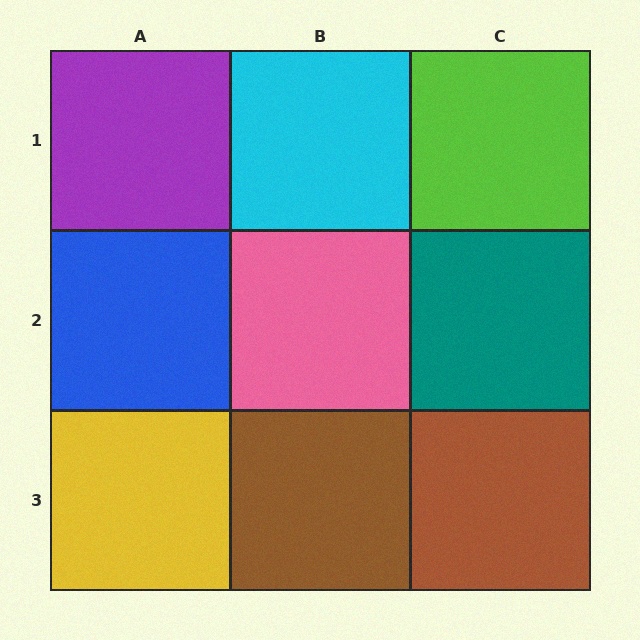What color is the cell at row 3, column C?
Brown.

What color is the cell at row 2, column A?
Blue.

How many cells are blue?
1 cell is blue.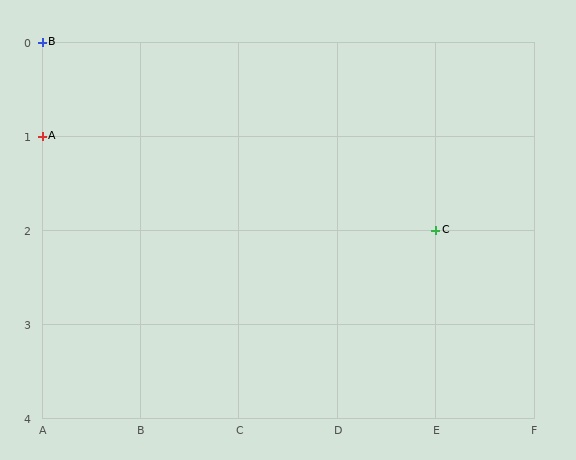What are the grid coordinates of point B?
Point B is at grid coordinates (A, 0).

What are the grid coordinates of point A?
Point A is at grid coordinates (A, 1).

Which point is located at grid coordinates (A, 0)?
Point B is at (A, 0).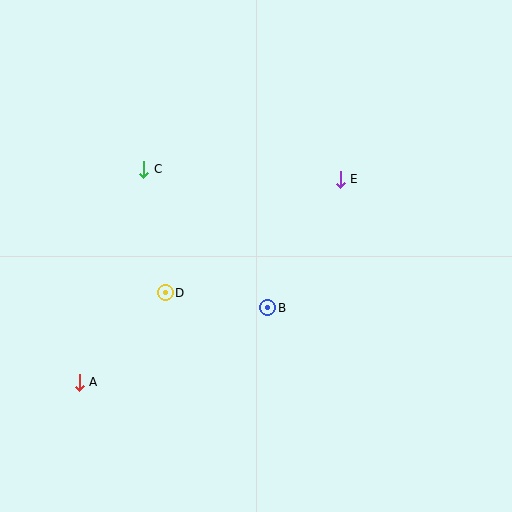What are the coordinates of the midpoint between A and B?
The midpoint between A and B is at (174, 345).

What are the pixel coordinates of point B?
Point B is at (268, 308).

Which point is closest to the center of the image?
Point B at (268, 308) is closest to the center.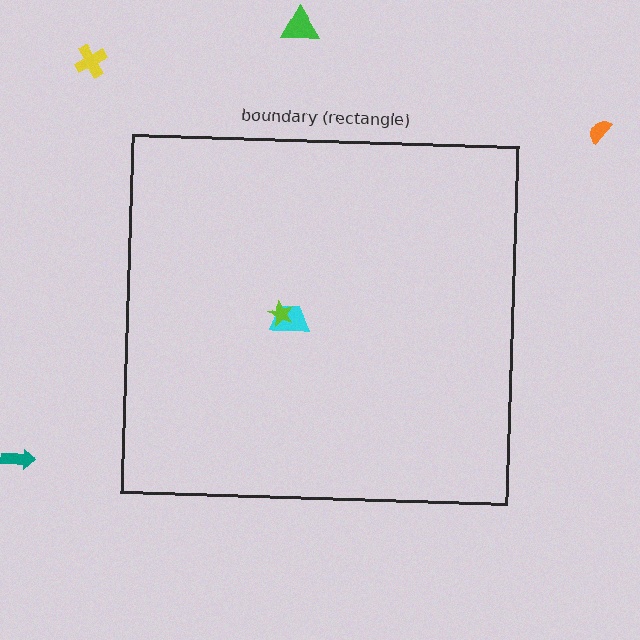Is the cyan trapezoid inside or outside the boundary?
Inside.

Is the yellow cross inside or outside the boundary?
Outside.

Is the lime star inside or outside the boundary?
Inside.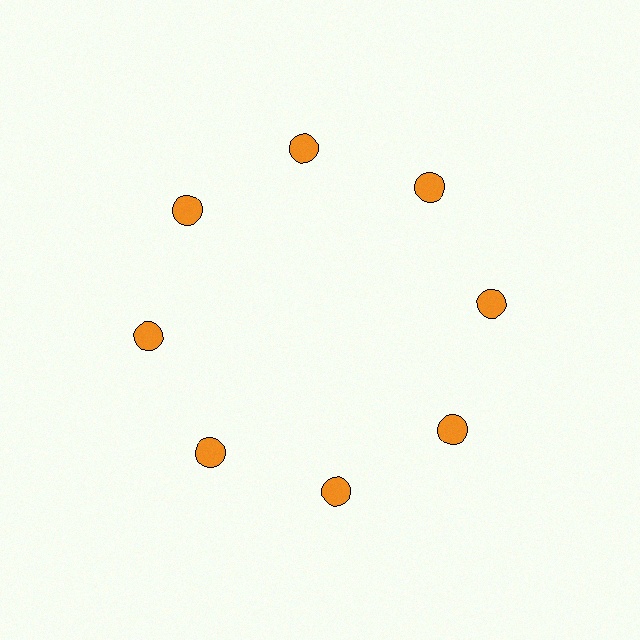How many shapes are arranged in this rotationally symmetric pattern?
There are 8 shapes, arranged in 8 groups of 1.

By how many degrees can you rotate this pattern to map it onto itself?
The pattern maps onto itself every 45 degrees of rotation.